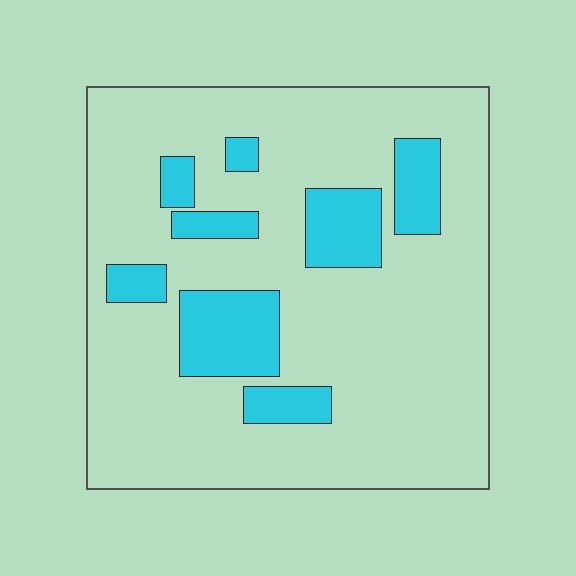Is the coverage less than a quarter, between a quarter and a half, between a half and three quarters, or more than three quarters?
Less than a quarter.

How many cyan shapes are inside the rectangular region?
8.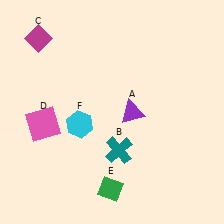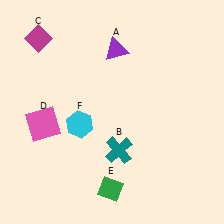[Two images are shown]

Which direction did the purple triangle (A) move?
The purple triangle (A) moved up.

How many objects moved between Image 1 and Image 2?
1 object moved between the two images.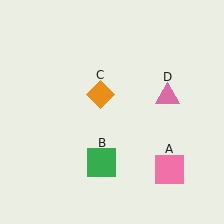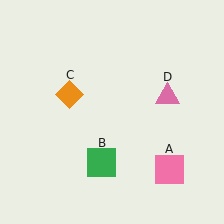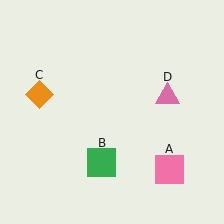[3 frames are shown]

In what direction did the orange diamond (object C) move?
The orange diamond (object C) moved left.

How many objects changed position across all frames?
1 object changed position: orange diamond (object C).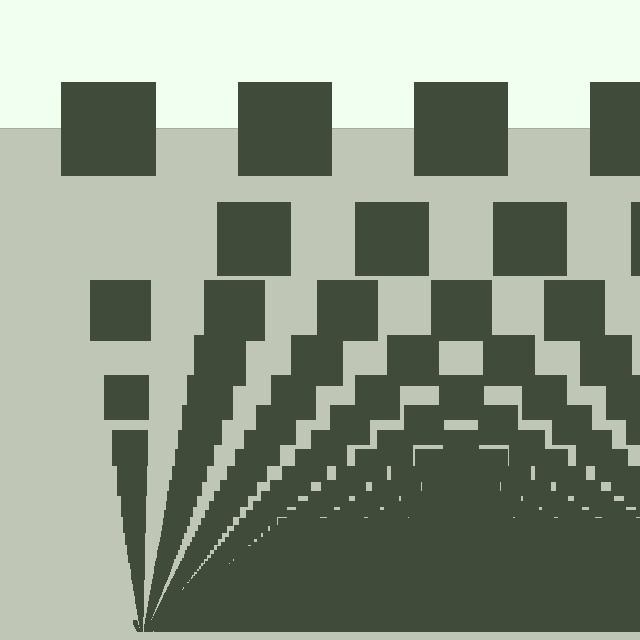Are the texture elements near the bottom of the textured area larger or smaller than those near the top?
Smaller. The gradient is inverted — elements near the bottom are smaller and denser.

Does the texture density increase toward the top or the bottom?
Density increases toward the bottom.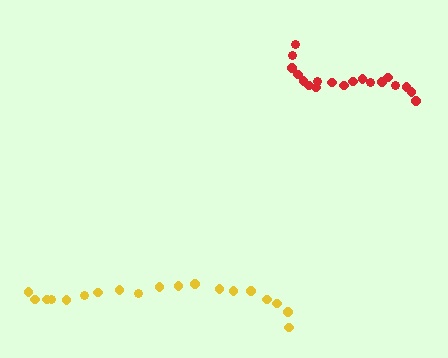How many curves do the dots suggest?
There are 2 distinct paths.